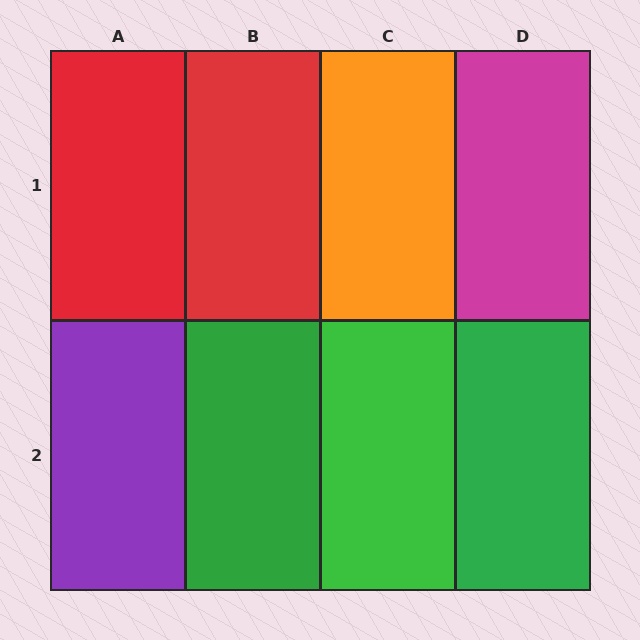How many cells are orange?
1 cell is orange.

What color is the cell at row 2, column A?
Purple.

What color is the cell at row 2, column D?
Green.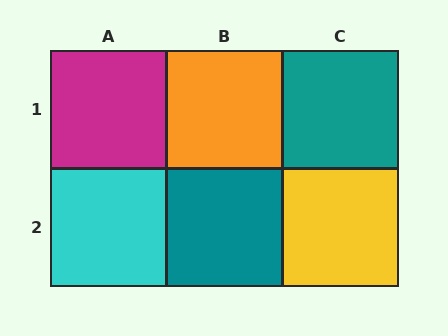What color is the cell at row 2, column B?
Teal.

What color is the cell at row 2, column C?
Yellow.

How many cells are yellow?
1 cell is yellow.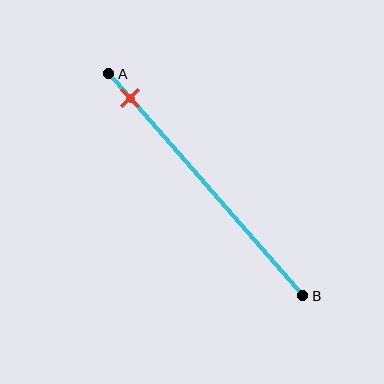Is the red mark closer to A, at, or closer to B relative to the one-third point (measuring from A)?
The red mark is closer to point A than the one-third point of segment AB.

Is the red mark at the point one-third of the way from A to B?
No, the mark is at about 10% from A, not at the 33% one-third point.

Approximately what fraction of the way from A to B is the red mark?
The red mark is approximately 10% of the way from A to B.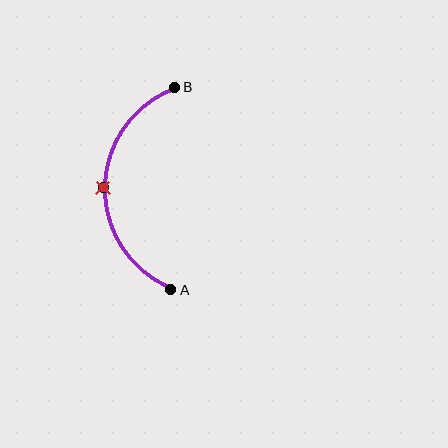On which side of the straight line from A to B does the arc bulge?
The arc bulges to the left of the straight line connecting A and B.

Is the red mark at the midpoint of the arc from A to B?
Yes. The red mark lies on the arc at equal arc-length from both A and B — it is the arc midpoint.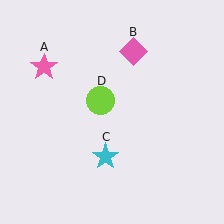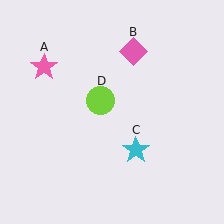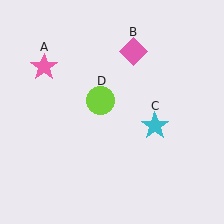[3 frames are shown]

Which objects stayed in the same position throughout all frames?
Pink star (object A) and pink diamond (object B) and lime circle (object D) remained stationary.